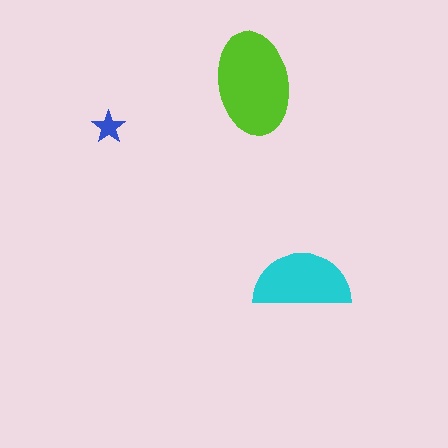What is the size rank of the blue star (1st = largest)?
3rd.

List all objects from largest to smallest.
The lime ellipse, the cyan semicircle, the blue star.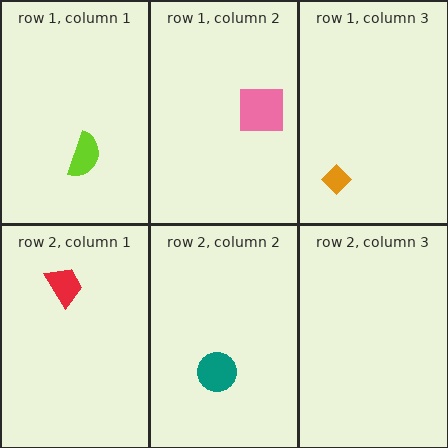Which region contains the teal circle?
The row 2, column 2 region.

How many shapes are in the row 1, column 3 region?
1.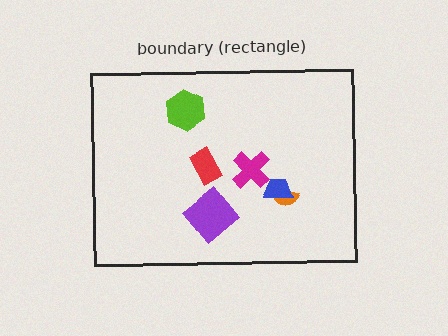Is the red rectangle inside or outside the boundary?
Inside.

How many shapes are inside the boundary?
6 inside, 0 outside.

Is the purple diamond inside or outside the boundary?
Inside.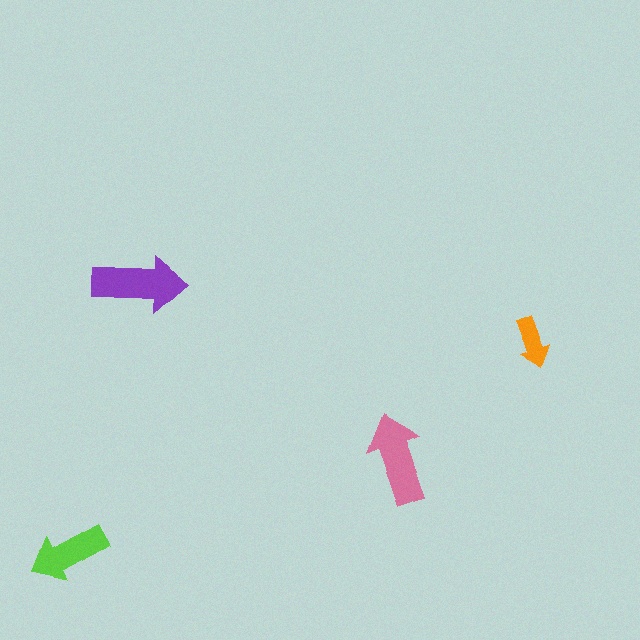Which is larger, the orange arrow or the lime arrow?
The lime one.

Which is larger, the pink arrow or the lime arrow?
The pink one.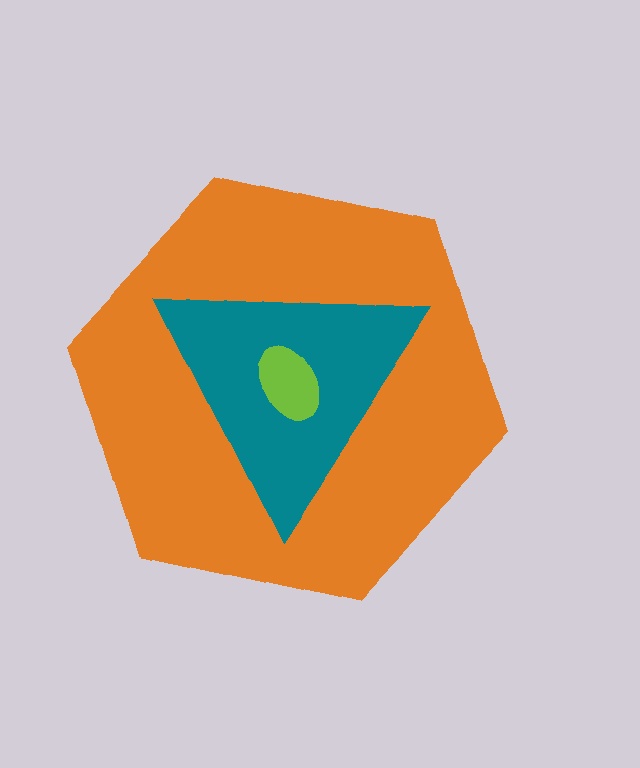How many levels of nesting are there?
3.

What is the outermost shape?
The orange hexagon.